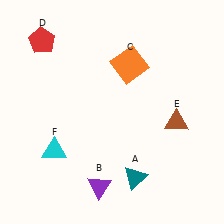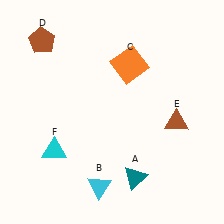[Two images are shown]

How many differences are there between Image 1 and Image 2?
There are 2 differences between the two images.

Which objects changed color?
B changed from purple to cyan. D changed from red to brown.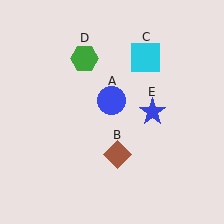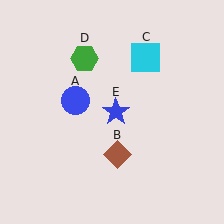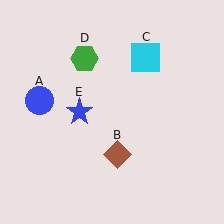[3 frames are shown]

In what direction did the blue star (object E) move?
The blue star (object E) moved left.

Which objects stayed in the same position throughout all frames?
Brown diamond (object B) and cyan square (object C) and green hexagon (object D) remained stationary.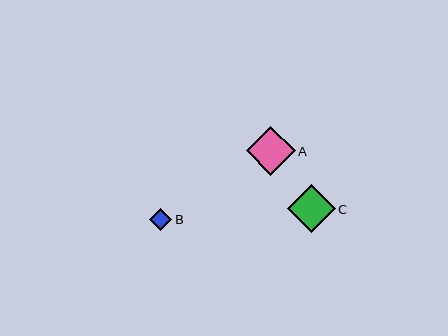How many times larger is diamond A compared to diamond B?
Diamond A is approximately 2.3 times the size of diamond B.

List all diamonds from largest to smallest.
From largest to smallest: A, C, B.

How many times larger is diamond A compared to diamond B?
Diamond A is approximately 2.3 times the size of diamond B.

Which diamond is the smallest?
Diamond B is the smallest with a size of approximately 22 pixels.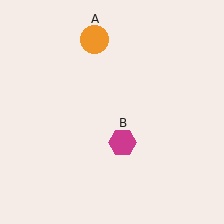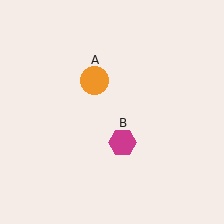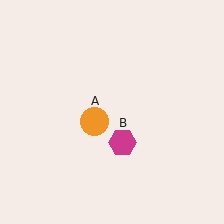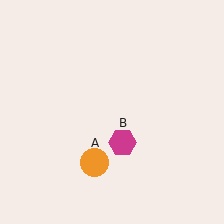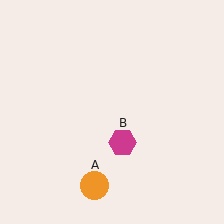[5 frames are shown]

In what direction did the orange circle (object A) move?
The orange circle (object A) moved down.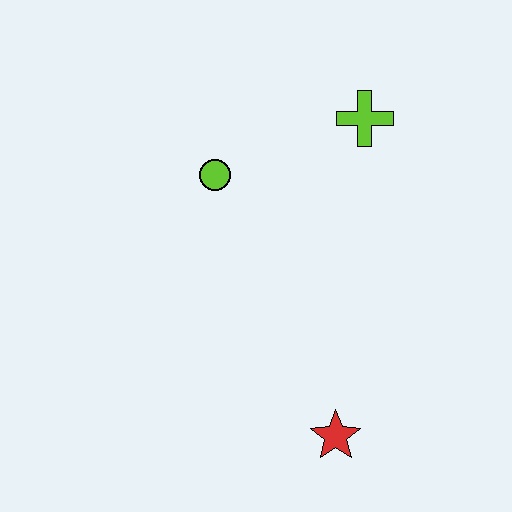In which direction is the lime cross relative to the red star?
The lime cross is above the red star.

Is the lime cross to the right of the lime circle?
Yes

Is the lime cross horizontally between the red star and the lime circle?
No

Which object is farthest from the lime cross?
The red star is farthest from the lime cross.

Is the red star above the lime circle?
No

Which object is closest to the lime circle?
The lime cross is closest to the lime circle.